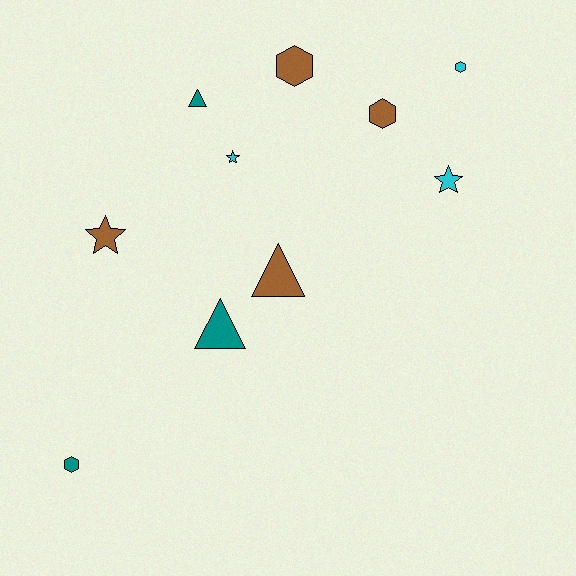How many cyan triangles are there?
There are no cyan triangles.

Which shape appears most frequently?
Hexagon, with 4 objects.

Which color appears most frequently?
Brown, with 4 objects.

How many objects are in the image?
There are 10 objects.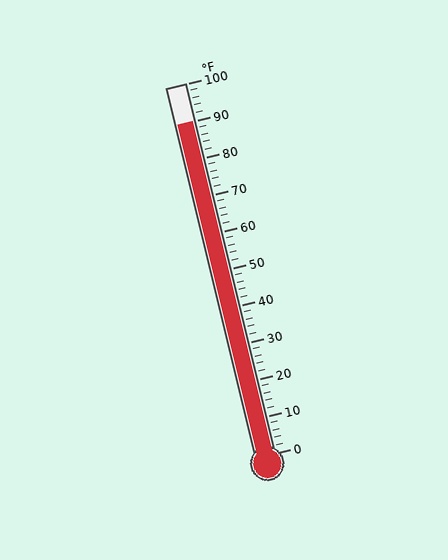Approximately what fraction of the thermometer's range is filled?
The thermometer is filled to approximately 90% of its range.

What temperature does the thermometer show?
The thermometer shows approximately 90°F.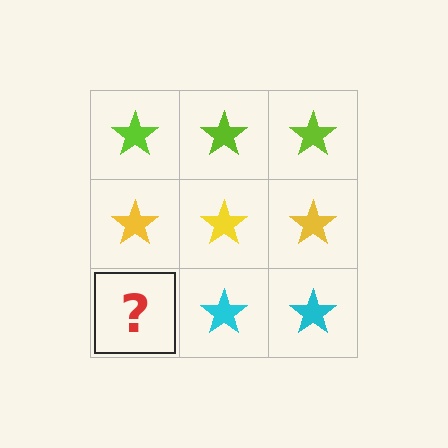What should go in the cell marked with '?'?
The missing cell should contain a cyan star.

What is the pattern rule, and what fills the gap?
The rule is that each row has a consistent color. The gap should be filled with a cyan star.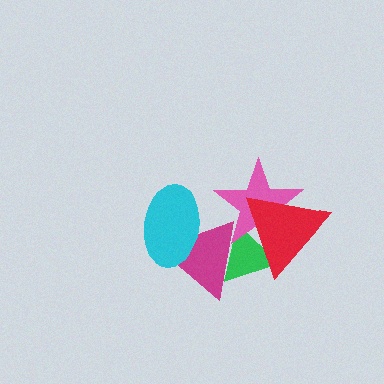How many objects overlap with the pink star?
3 objects overlap with the pink star.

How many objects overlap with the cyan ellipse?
1 object overlaps with the cyan ellipse.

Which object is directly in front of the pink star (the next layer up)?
The magenta triangle is directly in front of the pink star.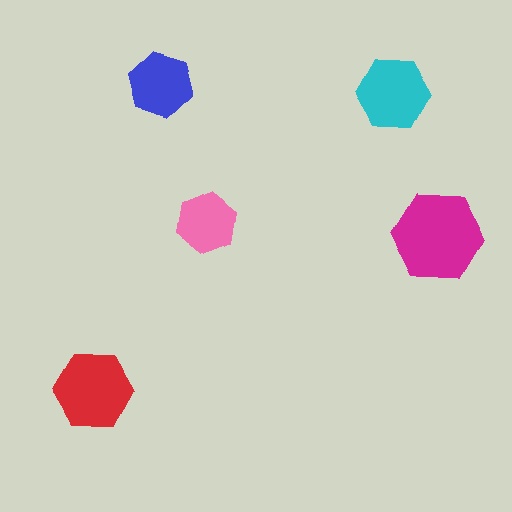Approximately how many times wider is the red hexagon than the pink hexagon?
About 1.5 times wider.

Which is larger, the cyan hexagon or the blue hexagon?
The cyan one.